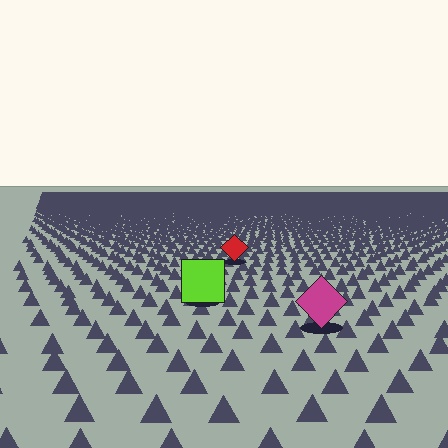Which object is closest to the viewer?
The magenta diamond is closest. The texture marks near it are larger and more spread out.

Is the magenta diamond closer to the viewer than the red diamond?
Yes. The magenta diamond is closer — you can tell from the texture gradient: the ground texture is coarser near it.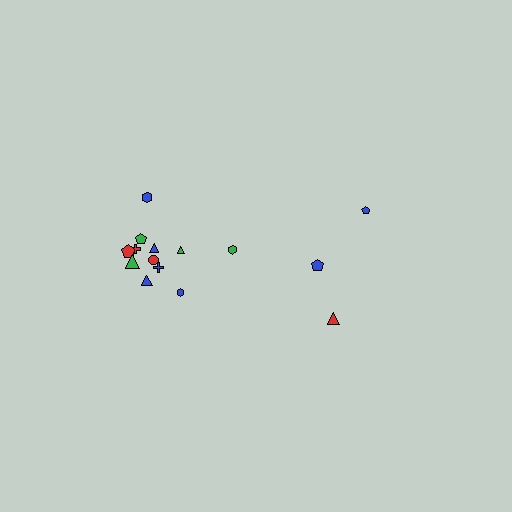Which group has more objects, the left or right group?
The left group.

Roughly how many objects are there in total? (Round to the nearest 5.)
Roughly 15 objects in total.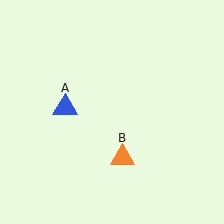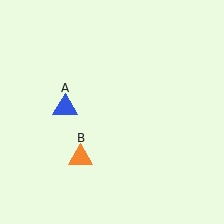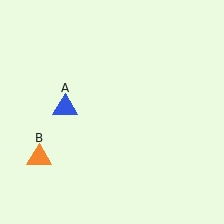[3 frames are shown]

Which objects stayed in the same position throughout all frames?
Blue triangle (object A) remained stationary.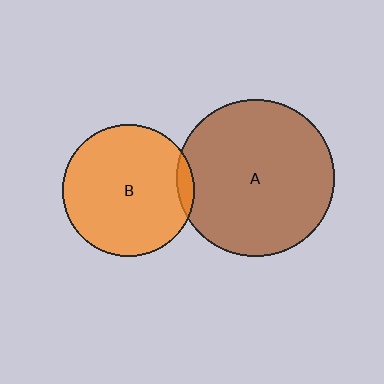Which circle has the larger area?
Circle A (brown).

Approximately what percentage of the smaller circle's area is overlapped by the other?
Approximately 5%.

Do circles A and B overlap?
Yes.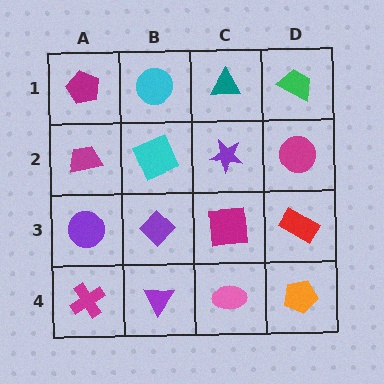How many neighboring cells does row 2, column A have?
3.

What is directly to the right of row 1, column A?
A cyan circle.